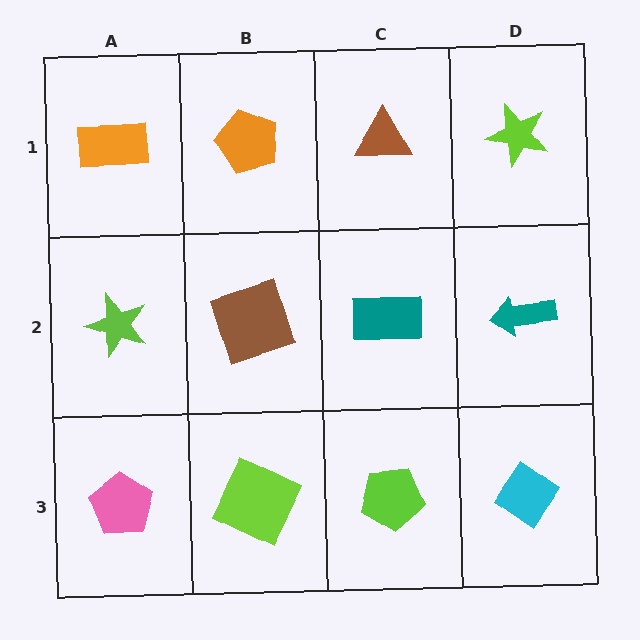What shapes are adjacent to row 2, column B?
An orange pentagon (row 1, column B), a lime square (row 3, column B), a lime star (row 2, column A), a teal rectangle (row 2, column C).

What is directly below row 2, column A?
A pink pentagon.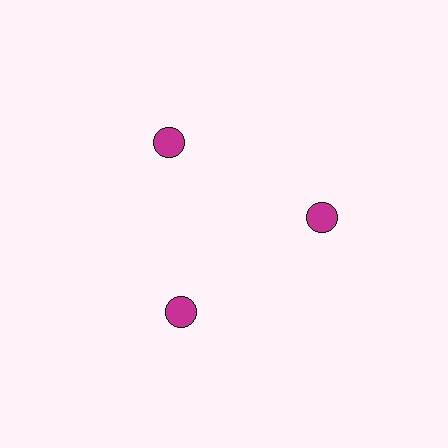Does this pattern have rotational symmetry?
Yes, this pattern has 3-fold rotational symmetry. It looks the same after rotating 120 degrees around the center.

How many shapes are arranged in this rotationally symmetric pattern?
There are 3 shapes, arranged in 3 groups of 1.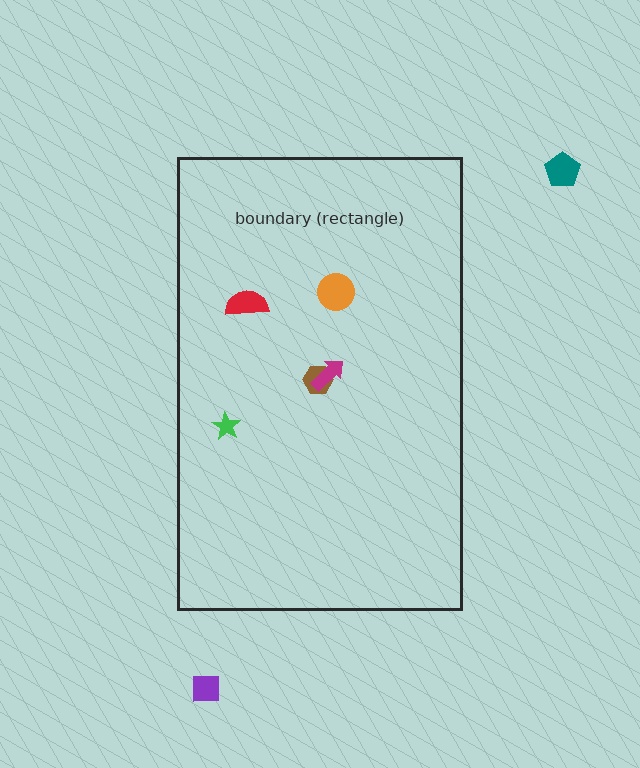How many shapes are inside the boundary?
5 inside, 2 outside.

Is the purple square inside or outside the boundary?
Outside.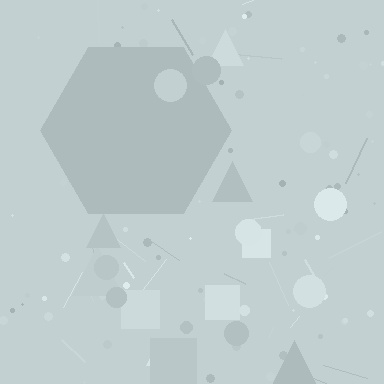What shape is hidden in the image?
A hexagon is hidden in the image.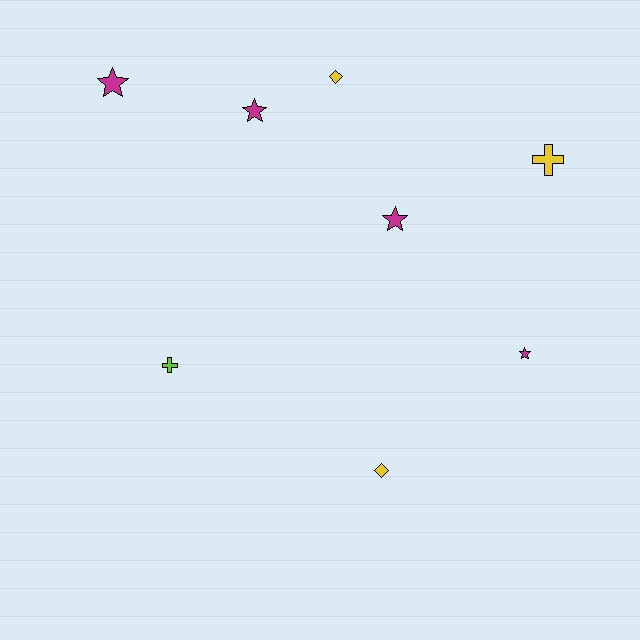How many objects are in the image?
There are 8 objects.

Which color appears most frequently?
Magenta, with 4 objects.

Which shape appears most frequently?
Star, with 4 objects.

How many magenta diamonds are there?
There are no magenta diamonds.